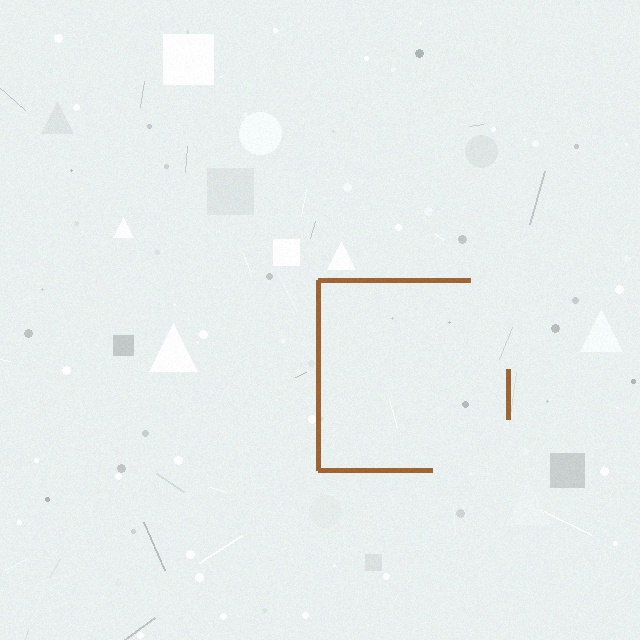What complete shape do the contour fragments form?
The contour fragments form a square.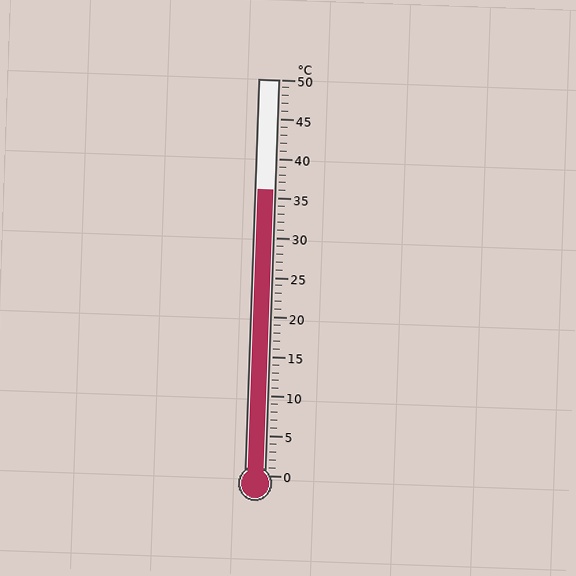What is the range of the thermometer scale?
The thermometer scale ranges from 0°C to 50°C.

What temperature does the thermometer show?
The thermometer shows approximately 36°C.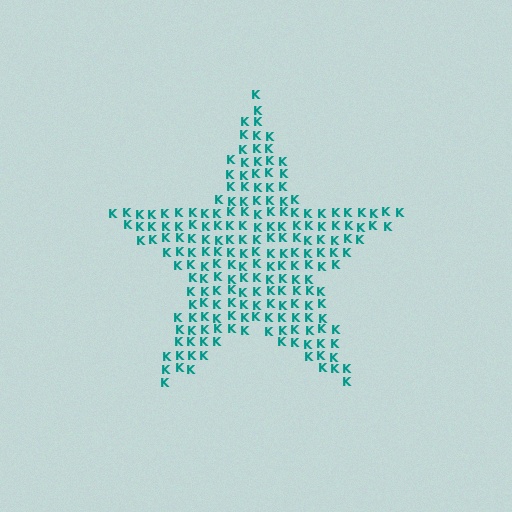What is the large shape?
The large shape is a star.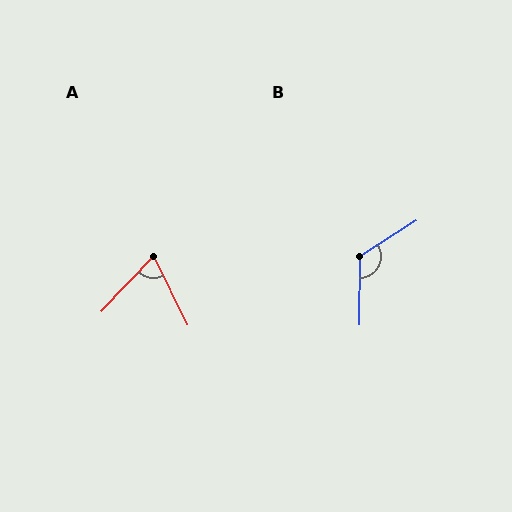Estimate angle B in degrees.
Approximately 122 degrees.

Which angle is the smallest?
A, at approximately 69 degrees.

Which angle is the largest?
B, at approximately 122 degrees.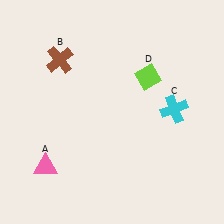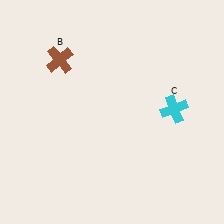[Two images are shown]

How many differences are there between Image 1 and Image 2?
There are 2 differences between the two images.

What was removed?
The pink triangle (A), the lime diamond (D) were removed in Image 2.